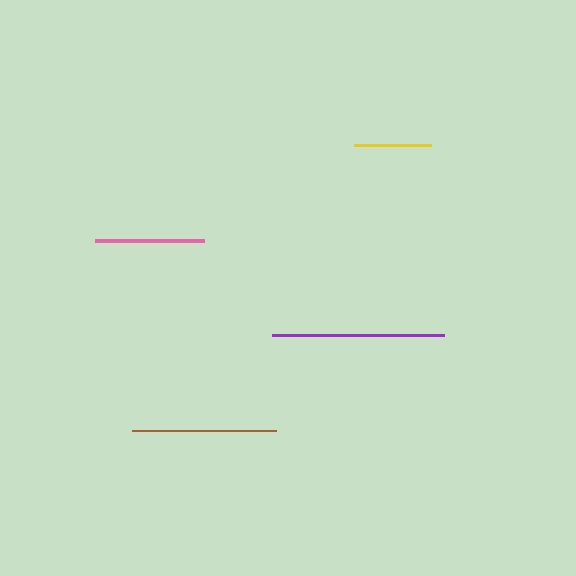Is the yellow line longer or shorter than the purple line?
The purple line is longer than the yellow line.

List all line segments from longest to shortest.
From longest to shortest: purple, brown, pink, yellow.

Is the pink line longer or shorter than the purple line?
The purple line is longer than the pink line.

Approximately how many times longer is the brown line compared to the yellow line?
The brown line is approximately 1.9 times the length of the yellow line.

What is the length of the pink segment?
The pink segment is approximately 109 pixels long.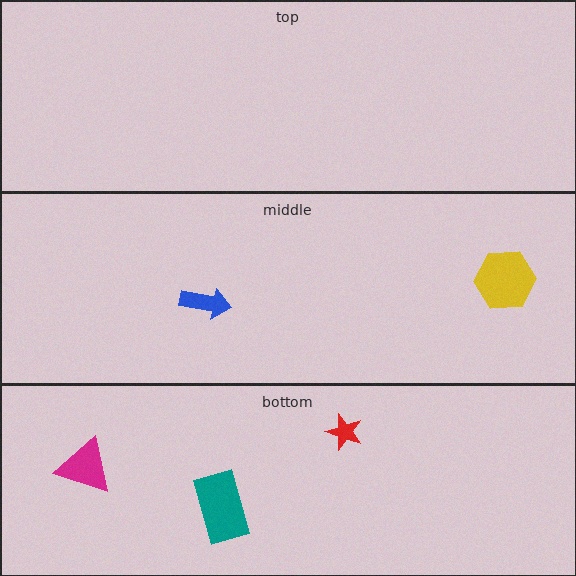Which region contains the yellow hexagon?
The middle region.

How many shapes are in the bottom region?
3.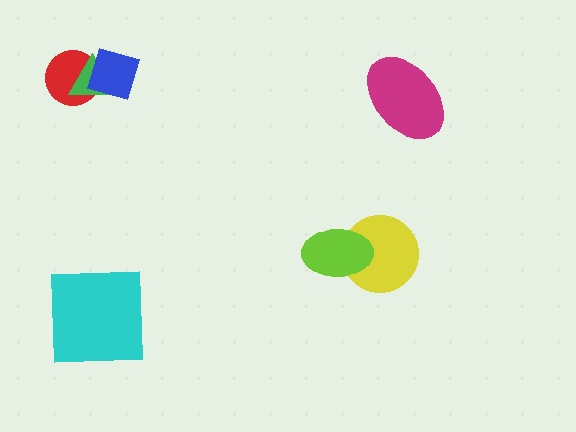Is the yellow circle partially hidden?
Yes, it is partially covered by another shape.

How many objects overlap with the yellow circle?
1 object overlaps with the yellow circle.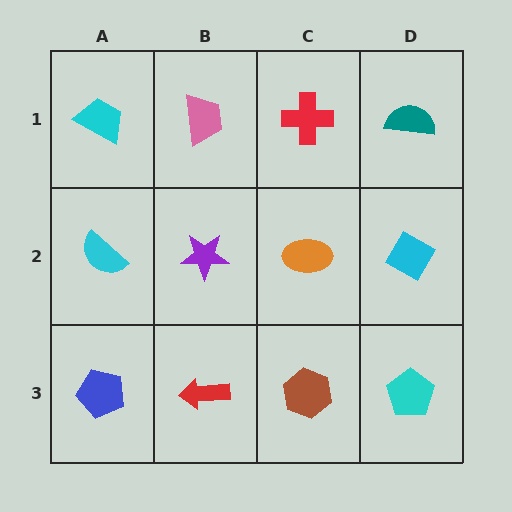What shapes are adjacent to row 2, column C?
A red cross (row 1, column C), a brown hexagon (row 3, column C), a purple star (row 2, column B), a cyan diamond (row 2, column D).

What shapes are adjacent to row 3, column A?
A cyan semicircle (row 2, column A), a red arrow (row 3, column B).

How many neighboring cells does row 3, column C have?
3.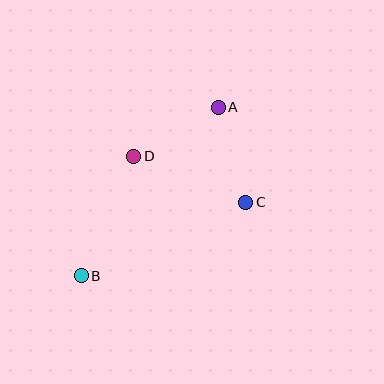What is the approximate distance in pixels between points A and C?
The distance between A and C is approximately 99 pixels.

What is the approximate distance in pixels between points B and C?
The distance between B and C is approximately 180 pixels.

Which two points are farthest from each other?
Points A and B are farthest from each other.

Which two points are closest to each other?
Points A and D are closest to each other.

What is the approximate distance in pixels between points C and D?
The distance between C and D is approximately 121 pixels.